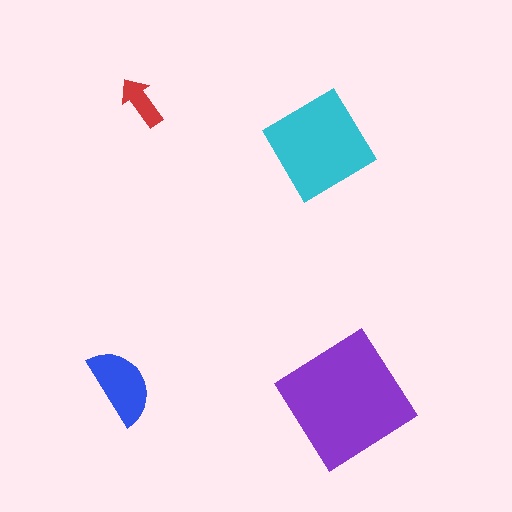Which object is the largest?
The purple diamond.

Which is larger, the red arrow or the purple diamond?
The purple diamond.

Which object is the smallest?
The red arrow.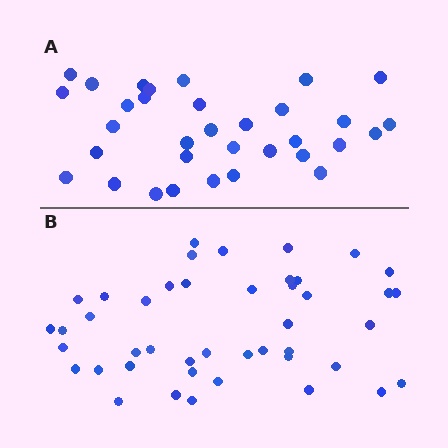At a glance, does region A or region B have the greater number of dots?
Region B (the bottom region) has more dots.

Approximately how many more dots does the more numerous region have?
Region B has roughly 12 or so more dots than region A.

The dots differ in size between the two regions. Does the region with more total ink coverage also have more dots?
No. Region A has more total ink coverage because its dots are larger, but region B actually contains more individual dots. Total area can be misleading — the number of items is what matters here.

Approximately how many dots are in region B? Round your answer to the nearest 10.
About 40 dots. (The exact count is 44, which rounds to 40.)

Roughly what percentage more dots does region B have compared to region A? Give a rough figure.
About 35% more.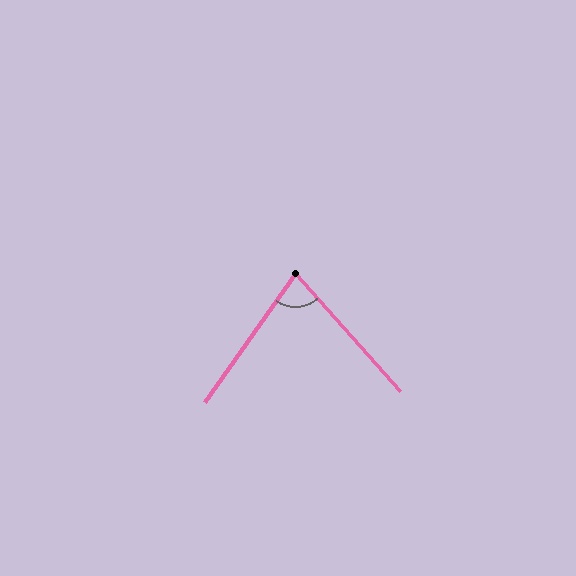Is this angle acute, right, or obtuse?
It is acute.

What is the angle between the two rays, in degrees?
Approximately 77 degrees.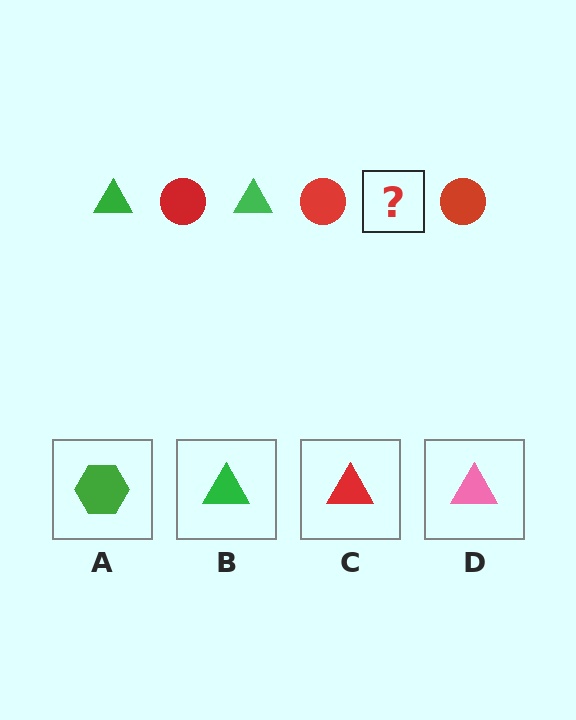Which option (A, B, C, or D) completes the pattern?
B.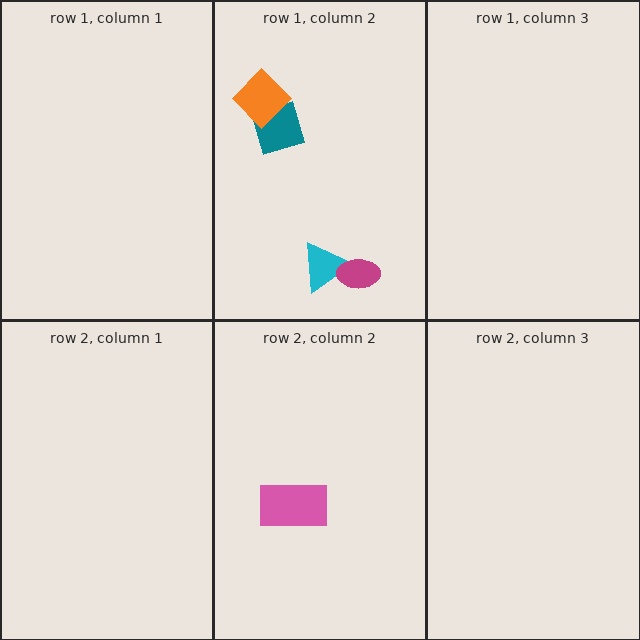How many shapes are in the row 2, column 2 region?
1.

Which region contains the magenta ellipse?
The row 1, column 2 region.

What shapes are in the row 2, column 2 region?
The pink rectangle.